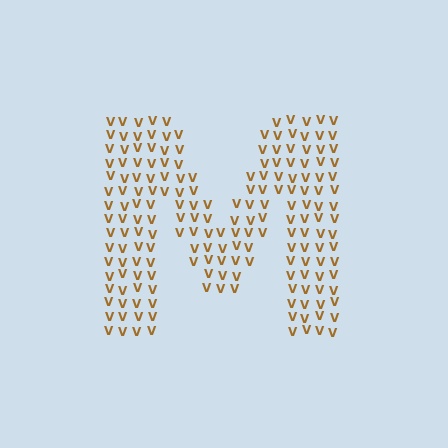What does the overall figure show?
The overall figure shows the letter M.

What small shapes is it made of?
It is made of small letter V's.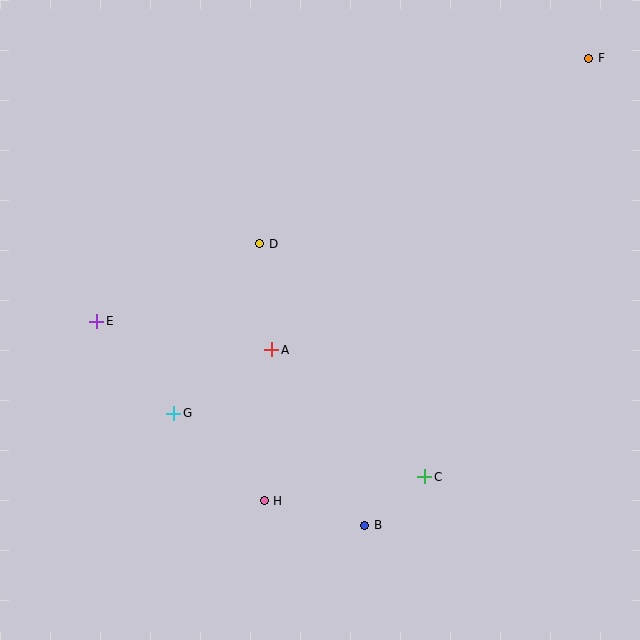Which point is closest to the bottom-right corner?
Point C is closest to the bottom-right corner.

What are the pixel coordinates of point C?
Point C is at (425, 477).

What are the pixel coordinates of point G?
Point G is at (174, 413).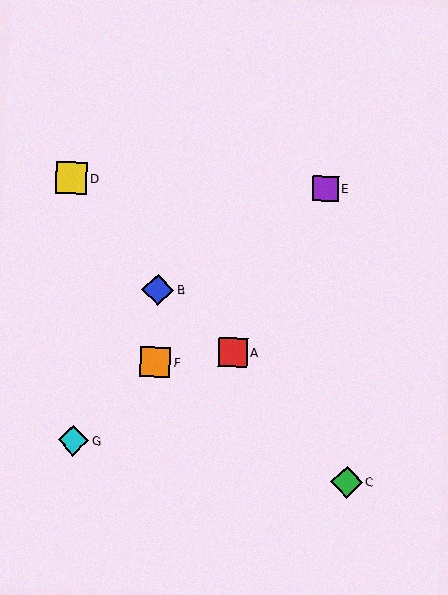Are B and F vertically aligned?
Yes, both are at x≈158.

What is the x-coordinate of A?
Object A is at x≈233.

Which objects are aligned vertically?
Objects B, F are aligned vertically.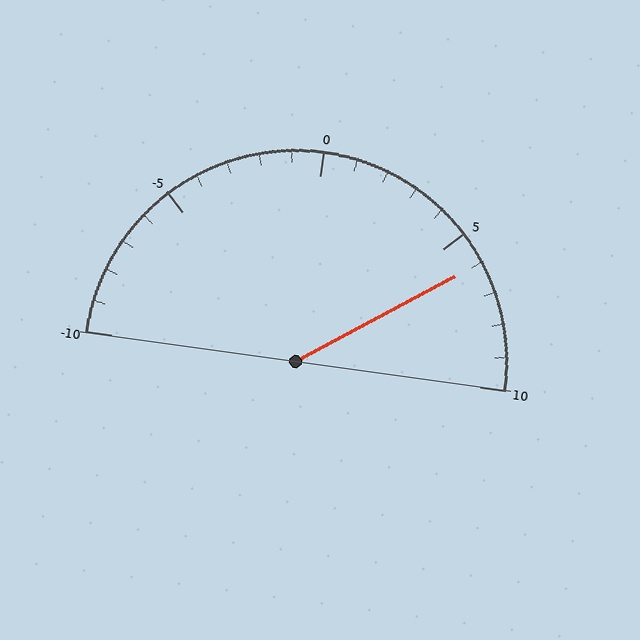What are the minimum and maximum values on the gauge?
The gauge ranges from -10 to 10.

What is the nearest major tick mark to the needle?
The nearest major tick mark is 5.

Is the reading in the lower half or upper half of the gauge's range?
The reading is in the upper half of the range (-10 to 10).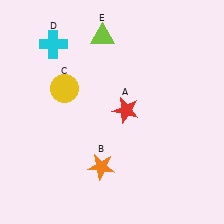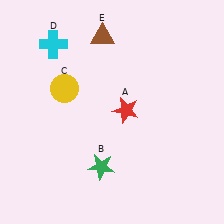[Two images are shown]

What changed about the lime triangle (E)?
In Image 1, E is lime. In Image 2, it changed to brown.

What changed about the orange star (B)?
In Image 1, B is orange. In Image 2, it changed to green.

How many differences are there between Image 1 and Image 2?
There are 2 differences between the two images.